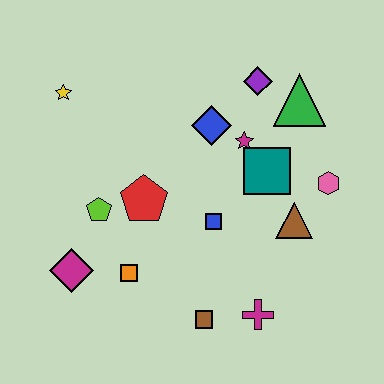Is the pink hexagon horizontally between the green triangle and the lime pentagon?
No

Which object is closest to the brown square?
The magenta cross is closest to the brown square.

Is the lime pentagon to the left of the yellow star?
No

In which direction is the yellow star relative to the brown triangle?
The yellow star is to the left of the brown triangle.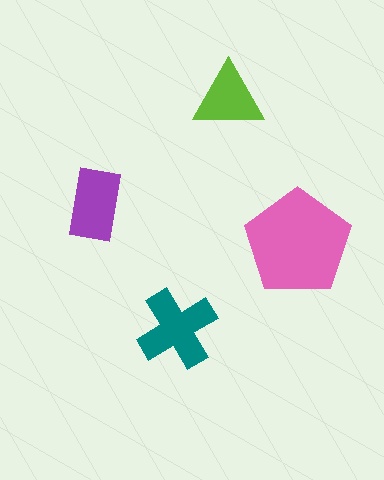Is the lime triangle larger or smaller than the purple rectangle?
Smaller.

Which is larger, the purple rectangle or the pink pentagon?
The pink pentagon.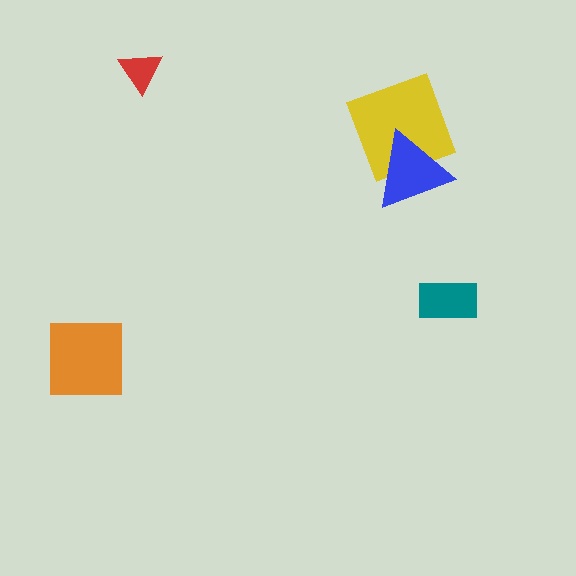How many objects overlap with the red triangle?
0 objects overlap with the red triangle.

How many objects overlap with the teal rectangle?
0 objects overlap with the teal rectangle.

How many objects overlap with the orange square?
0 objects overlap with the orange square.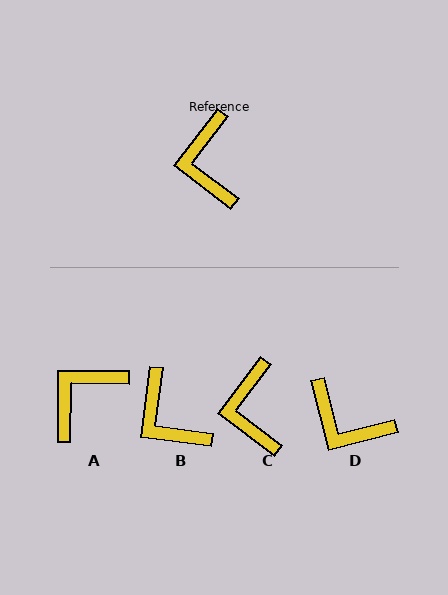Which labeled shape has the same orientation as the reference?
C.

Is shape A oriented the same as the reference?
No, it is off by about 53 degrees.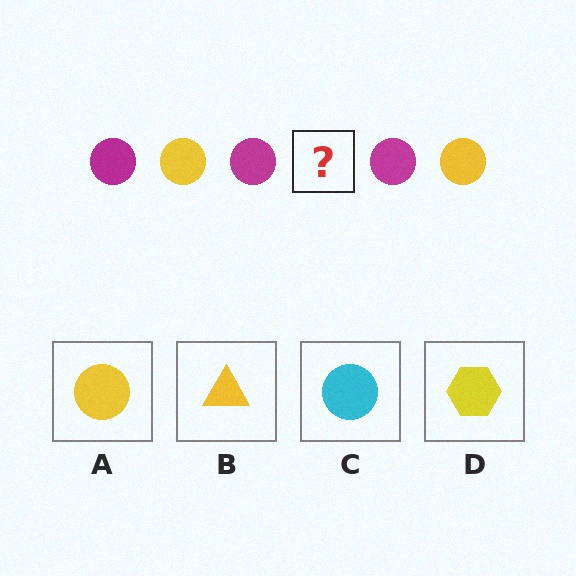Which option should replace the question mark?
Option A.